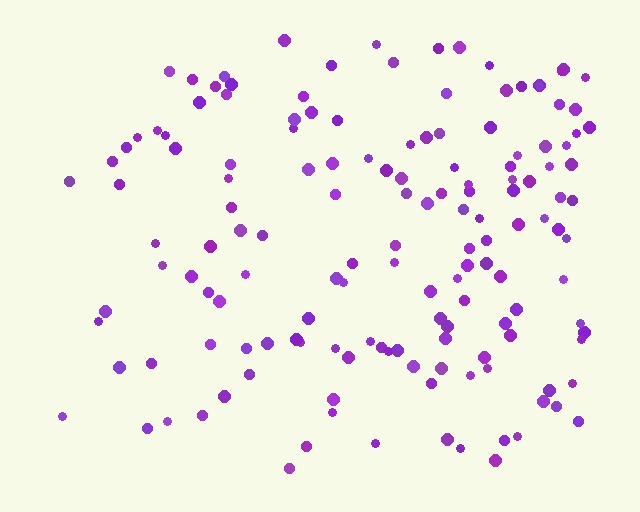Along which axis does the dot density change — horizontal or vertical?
Horizontal.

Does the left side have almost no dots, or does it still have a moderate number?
Still a moderate number, just noticeably fewer than the right.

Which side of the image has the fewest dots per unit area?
The left.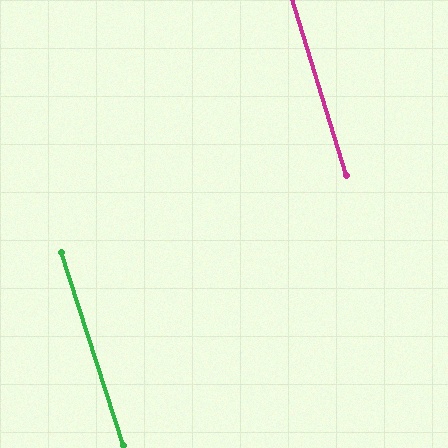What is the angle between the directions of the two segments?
Approximately 1 degree.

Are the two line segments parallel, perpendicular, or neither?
Parallel — their directions differ by only 0.8°.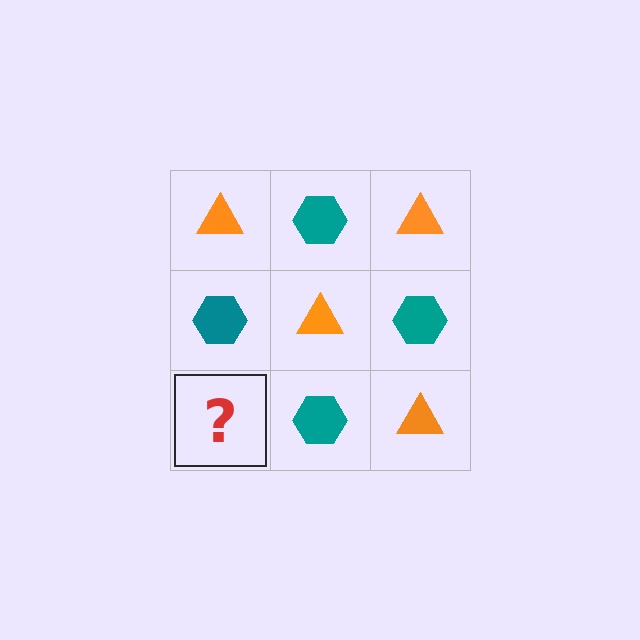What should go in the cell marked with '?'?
The missing cell should contain an orange triangle.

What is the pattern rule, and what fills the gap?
The rule is that it alternates orange triangle and teal hexagon in a checkerboard pattern. The gap should be filled with an orange triangle.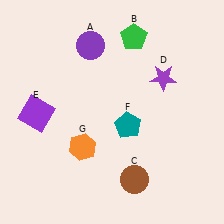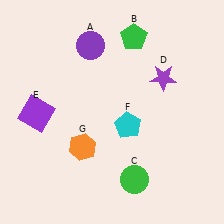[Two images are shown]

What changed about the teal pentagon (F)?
In Image 1, F is teal. In Image 2, it changed to cyan.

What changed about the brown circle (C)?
In Image 1, C is brown. In Image 2, it changed to green.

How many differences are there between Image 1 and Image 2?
There are 2 differences between the two images.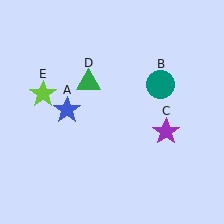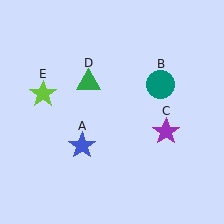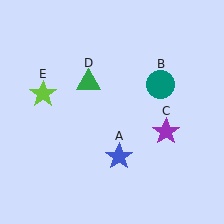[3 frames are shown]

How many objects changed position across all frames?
1 object changed position: blue star (object A).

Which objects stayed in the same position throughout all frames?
Teal circle (object B) and purple star (object C) and green triangle (object D) and lime star (object E) remained stationary.